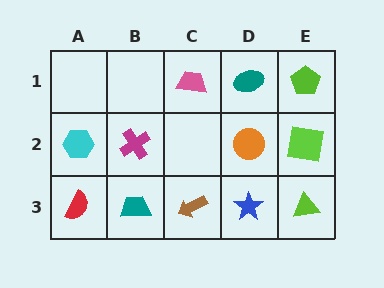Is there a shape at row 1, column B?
No, that cell is empty.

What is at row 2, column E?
A lime square.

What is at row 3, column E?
A lime triangle.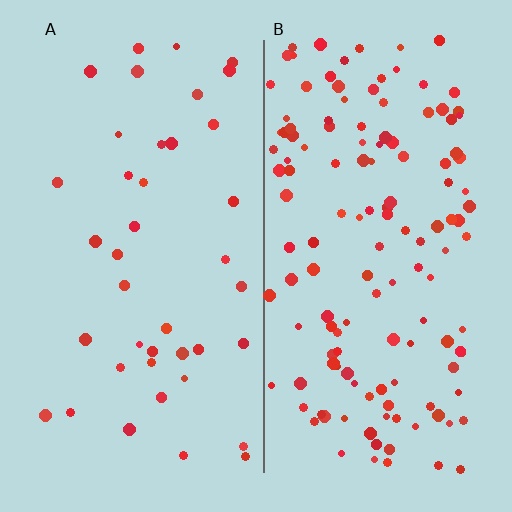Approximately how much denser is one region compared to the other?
Approximately 3.5× — region B over region A.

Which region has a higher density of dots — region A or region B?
B (the right).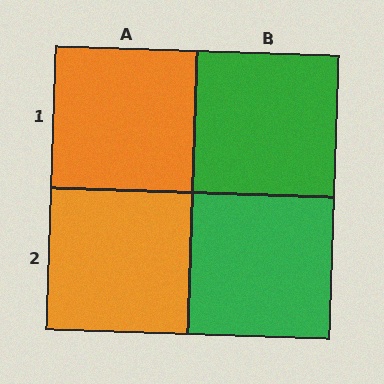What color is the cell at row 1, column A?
Orange.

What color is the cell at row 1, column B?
Green.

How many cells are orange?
2 cells are orange.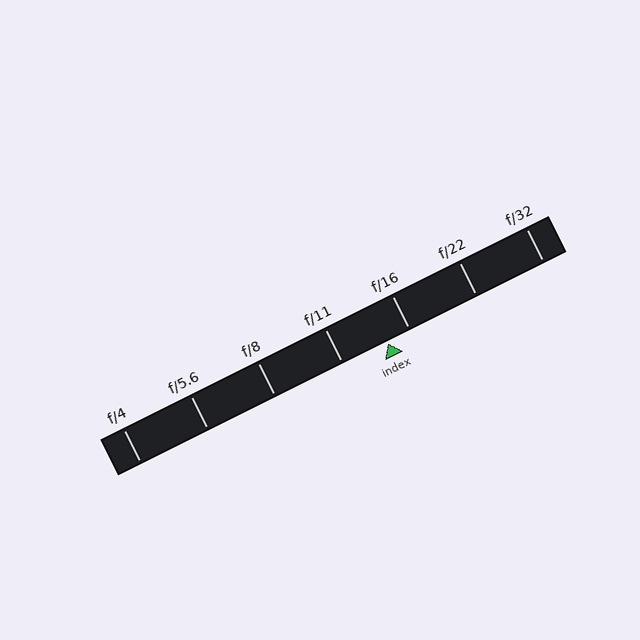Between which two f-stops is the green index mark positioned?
The index mark is between f/11 and f/16.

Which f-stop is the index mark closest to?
The index mark is closest to f/16.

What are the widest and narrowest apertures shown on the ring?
The widest aperture shown is f/4 and the narrowest is f/32.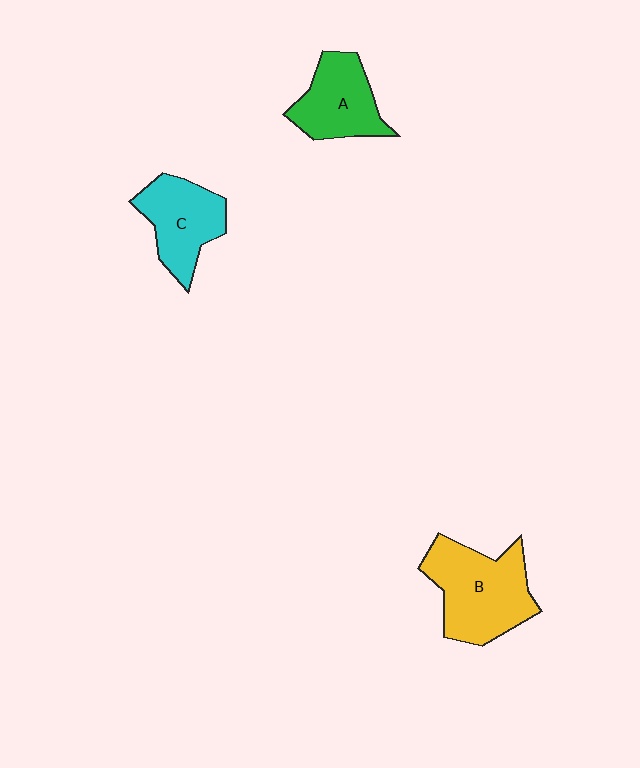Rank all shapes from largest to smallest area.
From largest to smallest: B (yellow), C (cyan), A (green).